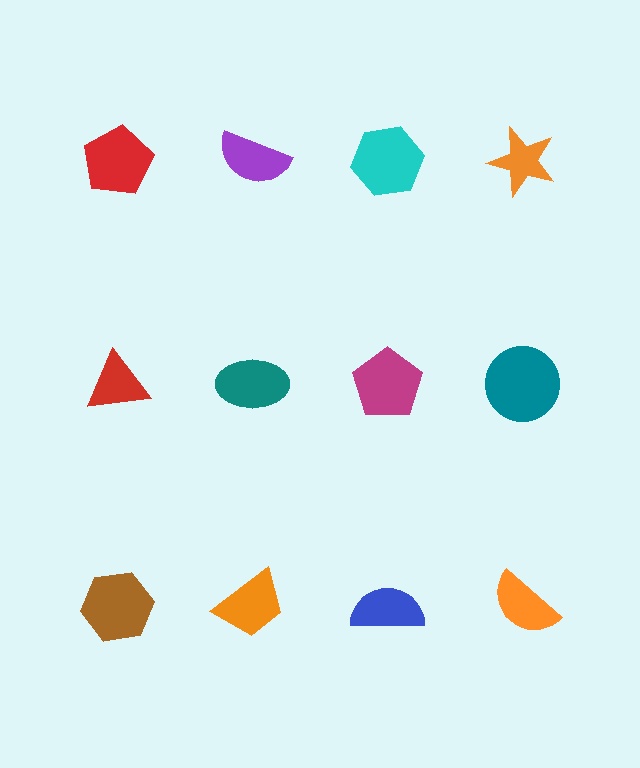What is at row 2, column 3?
A magenta pentagon.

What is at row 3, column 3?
A blue semicircle.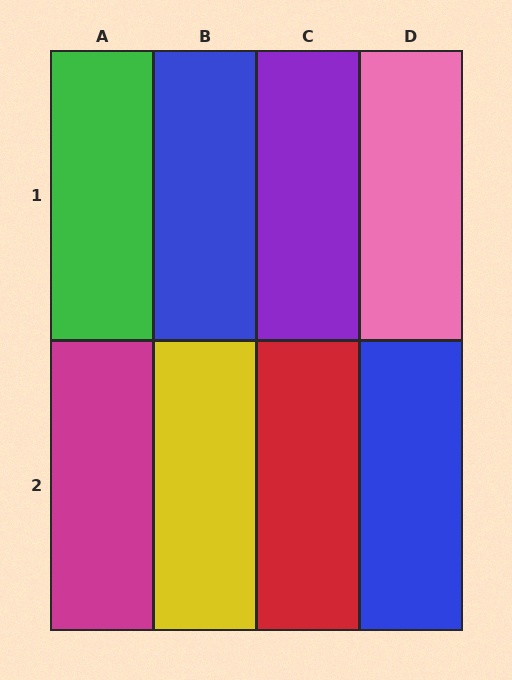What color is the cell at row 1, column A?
Green.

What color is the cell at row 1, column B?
Blue.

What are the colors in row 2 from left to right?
Magenta, yellow, red, blue.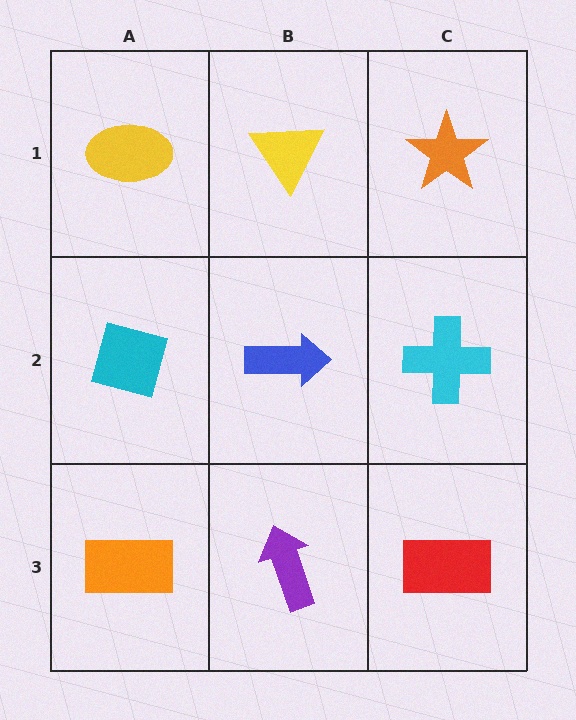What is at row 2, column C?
A cyan cross.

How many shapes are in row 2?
3 shapes.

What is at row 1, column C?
An orange star.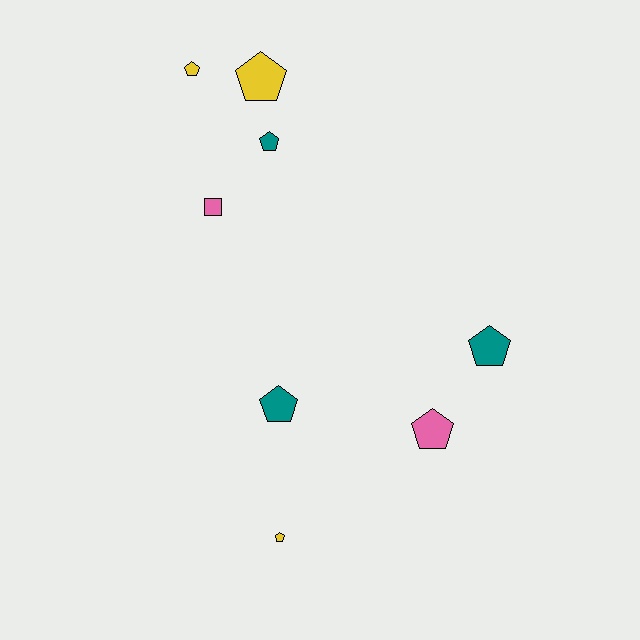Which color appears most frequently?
Teal, with 3 objects.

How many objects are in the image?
There are 8 objects.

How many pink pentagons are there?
There is 1 pink pentagon.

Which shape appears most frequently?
Pentagon, with 7 objects.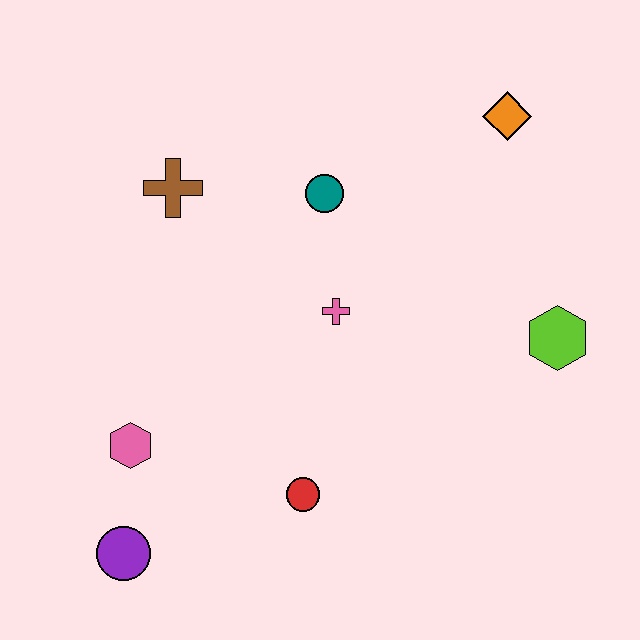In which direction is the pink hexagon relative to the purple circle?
The pink hexagon is above the purple circle.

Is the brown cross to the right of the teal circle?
No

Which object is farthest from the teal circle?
The purple circle is farthest from the teal circle.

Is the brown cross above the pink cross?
Yes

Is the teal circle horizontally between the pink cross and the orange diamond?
No